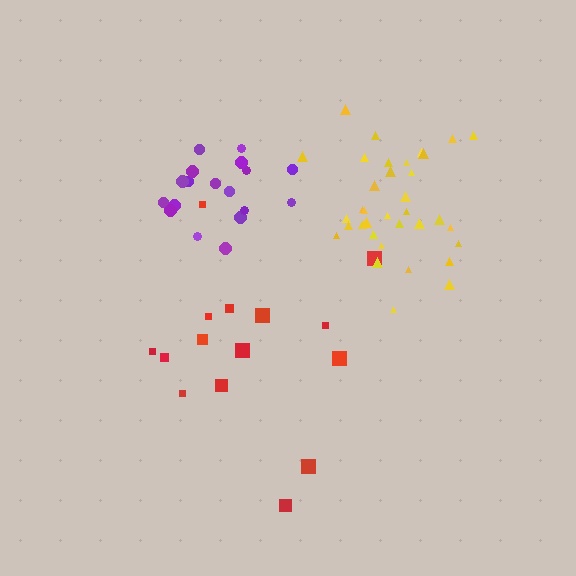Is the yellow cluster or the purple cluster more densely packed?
Purple.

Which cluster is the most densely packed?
Purple.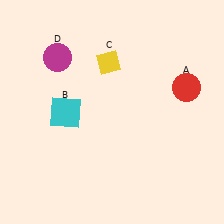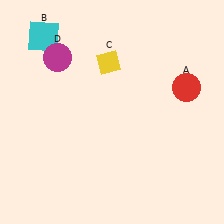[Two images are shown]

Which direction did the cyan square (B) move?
The cyan square (B) moved up.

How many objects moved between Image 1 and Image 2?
1 object moved between the two images.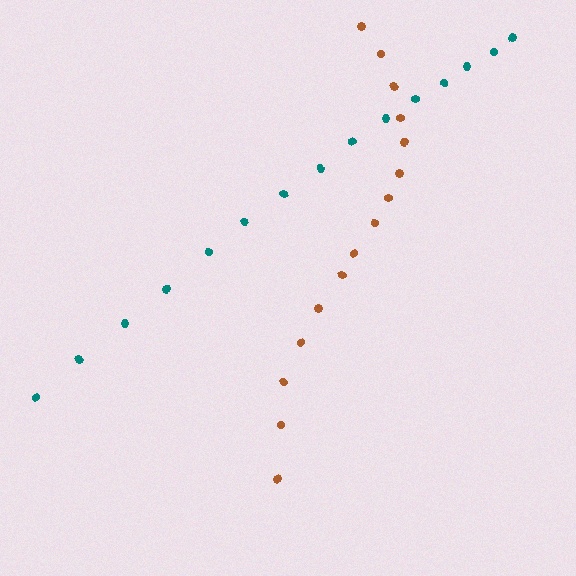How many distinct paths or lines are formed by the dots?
There are 2 distinct paths.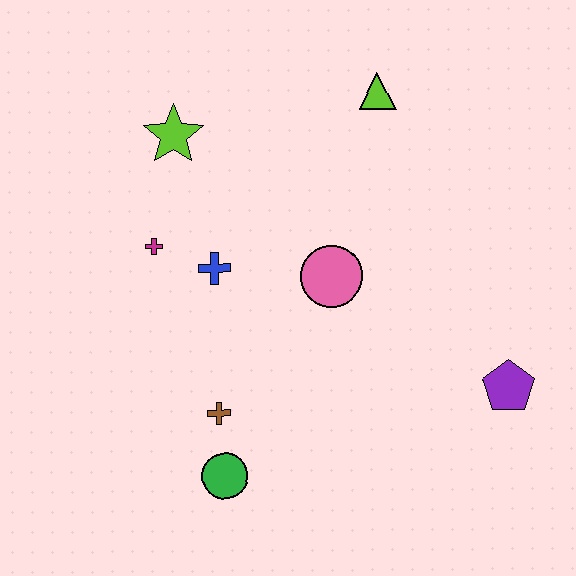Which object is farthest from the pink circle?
The green circle is farthest from the pink circle.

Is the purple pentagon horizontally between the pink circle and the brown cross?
No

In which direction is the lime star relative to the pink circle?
The lime star is to the left of the pink circle.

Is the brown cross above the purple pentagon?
No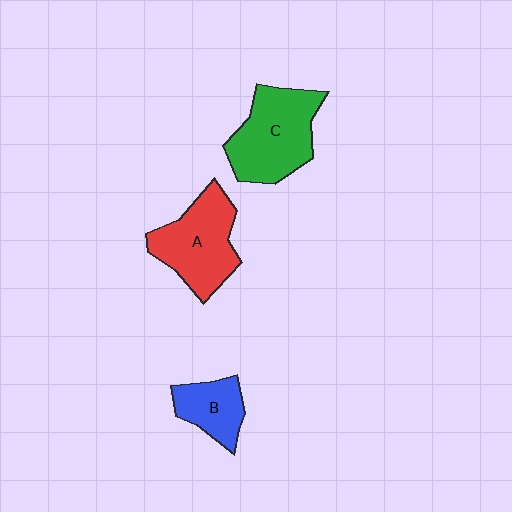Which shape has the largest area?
Shape C (green).